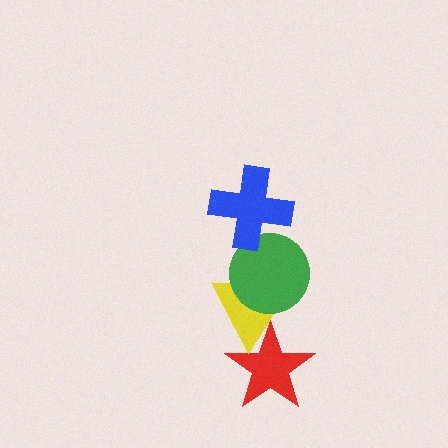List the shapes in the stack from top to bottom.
From top to bottom: the blue cross, the green circle, the yellow triangle, the red star.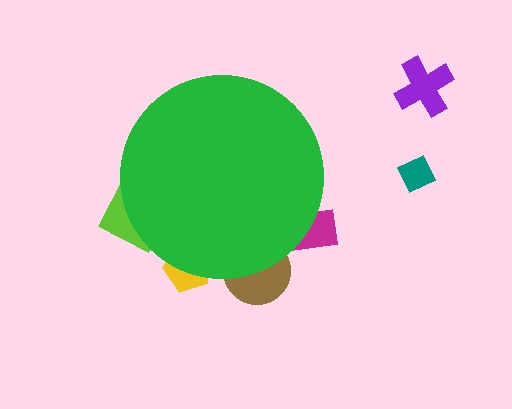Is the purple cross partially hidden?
No, the purple cross is fully visible.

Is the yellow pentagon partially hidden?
Yes, the yellow pentagon is partially hidden behind the green circle.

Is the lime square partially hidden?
Yes, the lime square is partially hidden behind the green circle.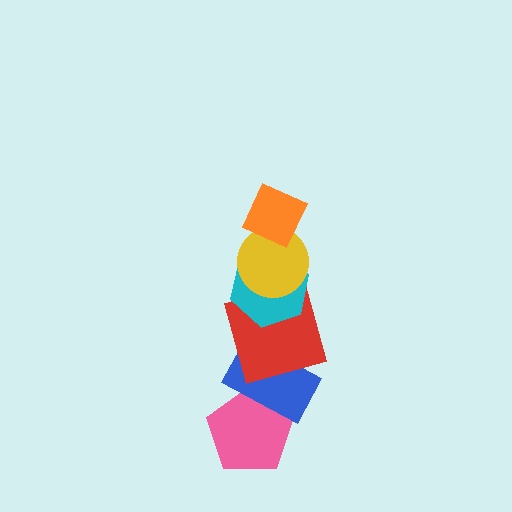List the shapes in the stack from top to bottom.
From top to bottom: the orange diamond, the yellow circle, the cyan hexagon, the red square, the blue rectangle, the pink pentagon.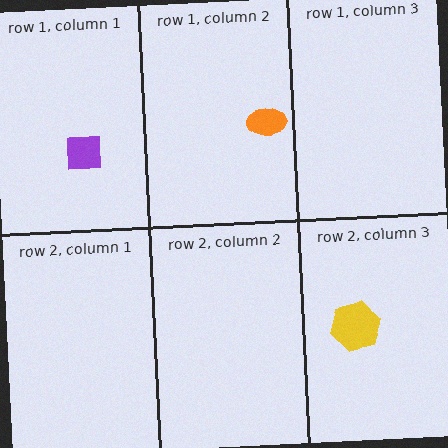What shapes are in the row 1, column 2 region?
The orange ellipse.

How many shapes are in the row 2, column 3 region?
1.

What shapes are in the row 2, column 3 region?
The yellow hexagon.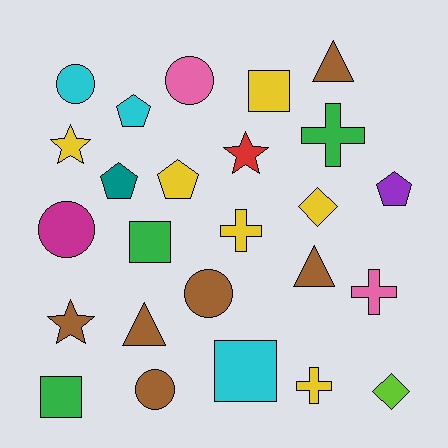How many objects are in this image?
There are 25 objects.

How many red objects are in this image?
There is 1 red object.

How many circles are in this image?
There are 5 circles.